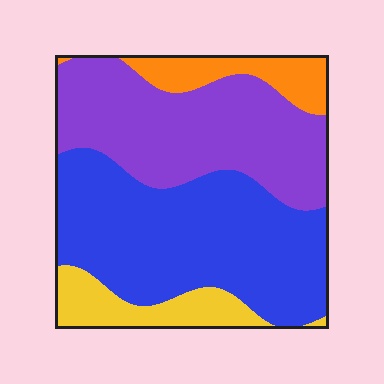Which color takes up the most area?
Blue, at roughly 45%.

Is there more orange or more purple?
Purple.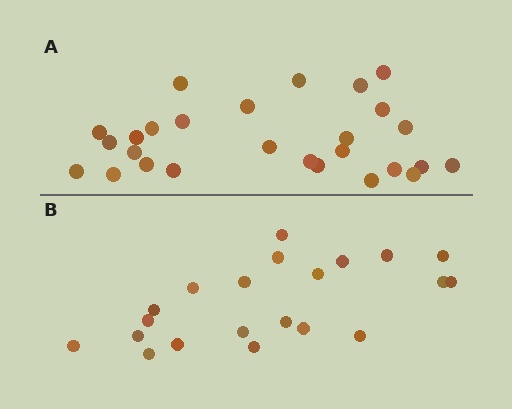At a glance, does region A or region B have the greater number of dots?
Region A (the top region) has more dots.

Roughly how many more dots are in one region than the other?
Region A has about 6 more dots than region B.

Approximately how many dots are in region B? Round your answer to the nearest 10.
About 20 dots. (The exact count is 21, which rounds to 20.)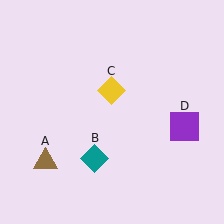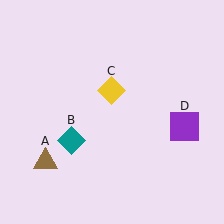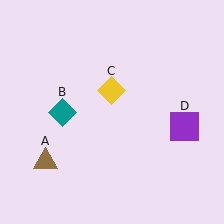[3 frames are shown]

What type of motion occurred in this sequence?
The teal diamond (object B) rotated clockwise around the center of the scene.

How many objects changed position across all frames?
1 object changed position: teal diamond (object B).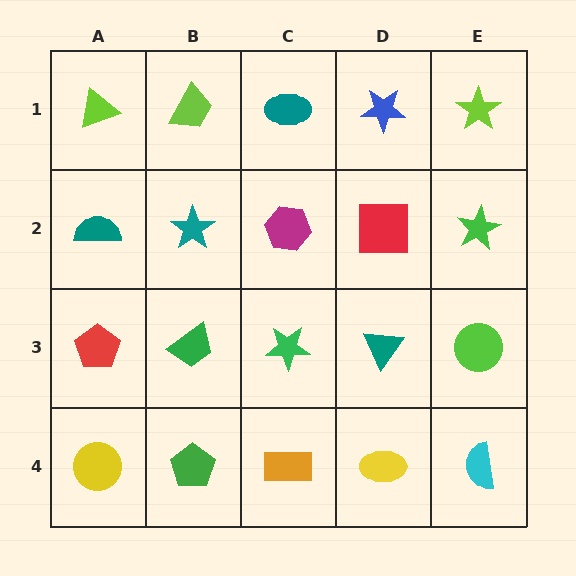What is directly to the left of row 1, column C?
A lime trapezoid.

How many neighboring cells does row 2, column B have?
4.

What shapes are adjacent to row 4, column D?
A teal triangle (row 3, column D), an orange rectangle (row 4, column C), a cyan semicircle (row 4, column E).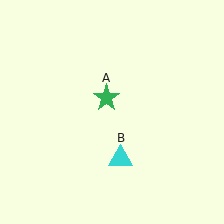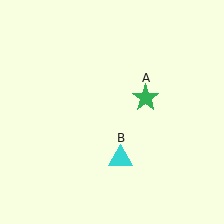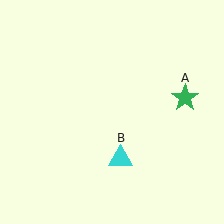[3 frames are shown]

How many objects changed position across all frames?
1 object changed position: green star (object A).